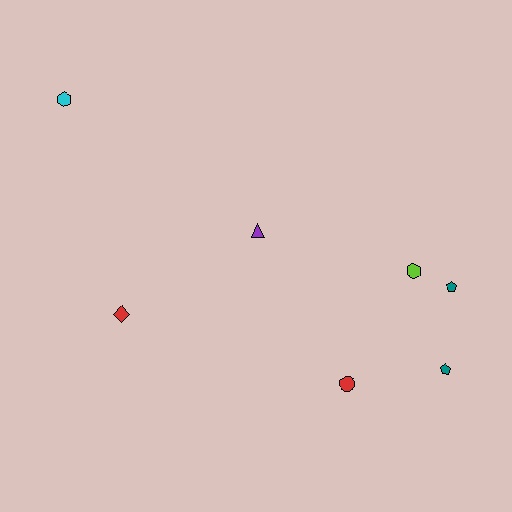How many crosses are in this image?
There are no crosses.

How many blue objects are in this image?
There are no blue objects.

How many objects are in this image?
There are 7 objects.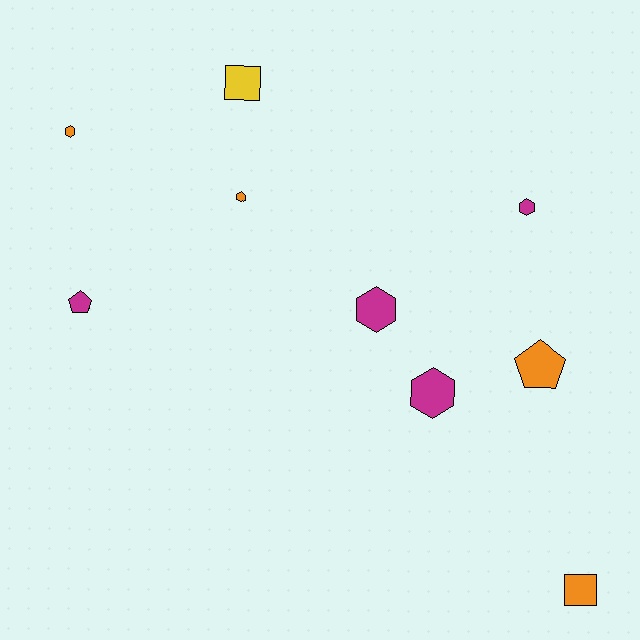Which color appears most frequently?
Magenta, with 4 objects.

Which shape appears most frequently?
Hexagon, with 5 objects.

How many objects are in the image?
There are 9 objects.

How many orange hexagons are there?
There are 2 orange hexagons.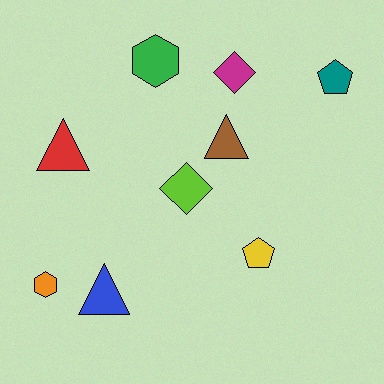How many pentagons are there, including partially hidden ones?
There are 2 pentagons.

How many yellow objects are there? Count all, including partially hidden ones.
There is 1 yellow object.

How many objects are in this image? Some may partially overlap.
There are 9 objects.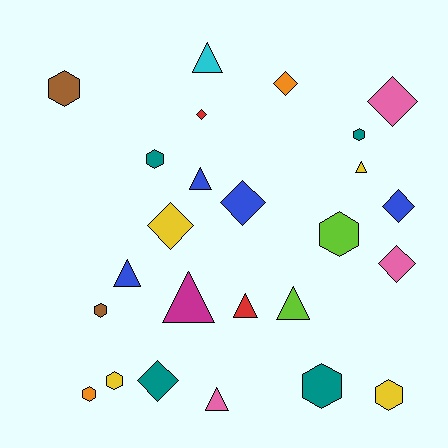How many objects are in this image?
There are 25 objects.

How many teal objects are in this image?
There are 4 teal objects.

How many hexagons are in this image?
There are 9 hexagons.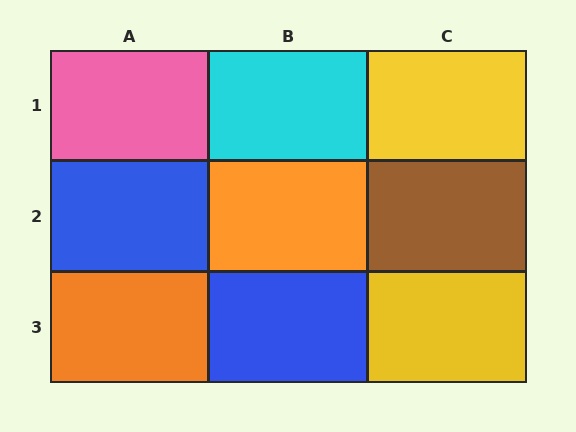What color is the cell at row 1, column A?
Pink.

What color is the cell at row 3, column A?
Orange.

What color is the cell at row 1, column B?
Cyan.